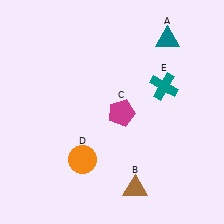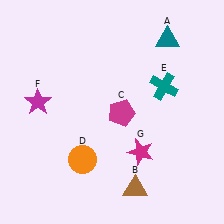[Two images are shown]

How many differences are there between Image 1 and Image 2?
There are 2 differences between the two images.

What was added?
A magenta star (F), a magenta star (G) were added in Image 2.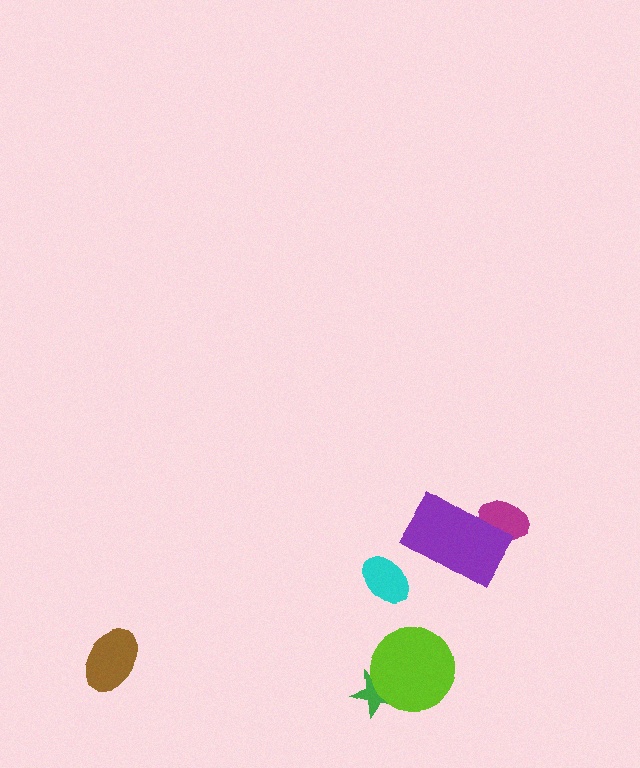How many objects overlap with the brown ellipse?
0 objects overlap with the brown ellipse.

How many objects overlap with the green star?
1 object overlaps with the green star.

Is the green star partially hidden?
Yes, it is partially covered by another shape.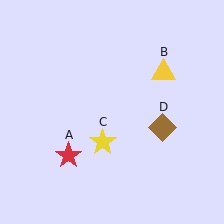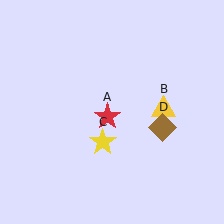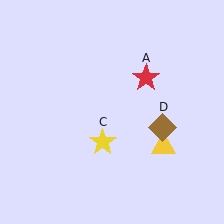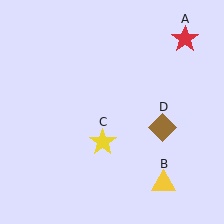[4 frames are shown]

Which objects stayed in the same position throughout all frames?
Yellow star (object C) and brown diamond (object D) remained stationary.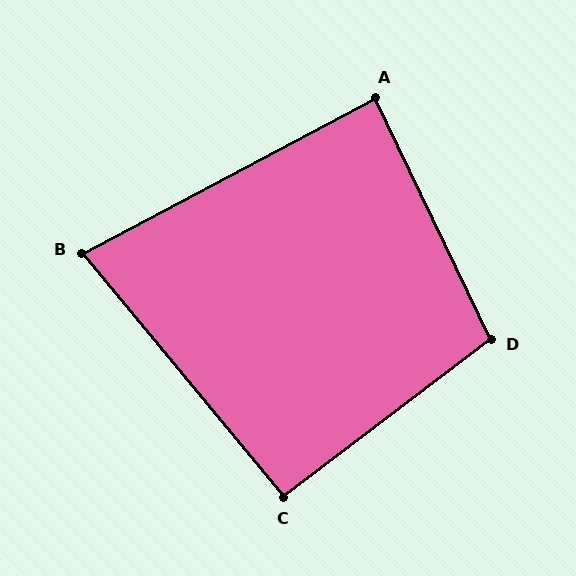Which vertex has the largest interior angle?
D, at approximately 102 degrees.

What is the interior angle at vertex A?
Approximately 88 degrees (approximately right).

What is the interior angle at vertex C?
Approximately 92 degrees (approximately right).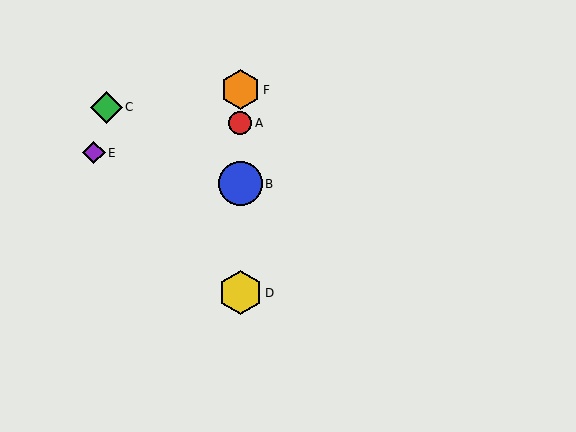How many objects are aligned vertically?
4 objects (A, B, D, F) are aligned vertically.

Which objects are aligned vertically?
Objects A, B, D, F are aligned vertically.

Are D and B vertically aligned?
Yes, both are at x≈240.